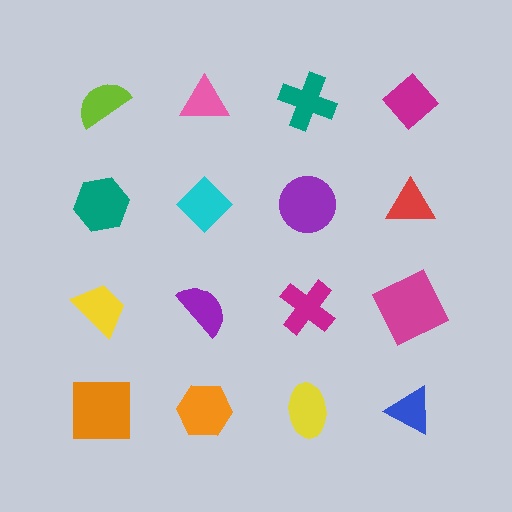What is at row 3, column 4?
A magenta square.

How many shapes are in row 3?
4 shapes.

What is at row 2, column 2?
A cyan diamond.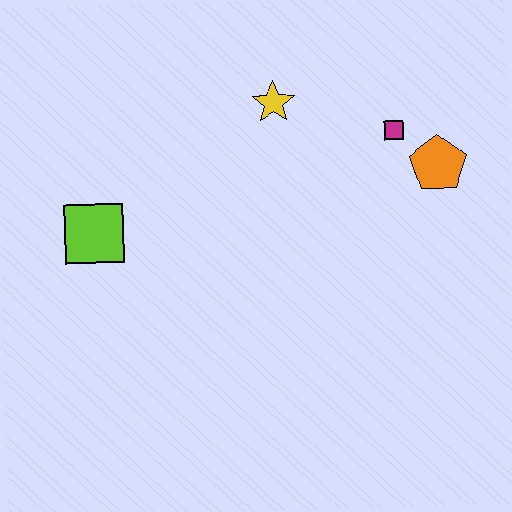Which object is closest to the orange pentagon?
The magenta square is closest to the orange pentagon.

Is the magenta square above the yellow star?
No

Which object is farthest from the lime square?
The orange pentagon is farthest from the lime square.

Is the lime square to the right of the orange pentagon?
No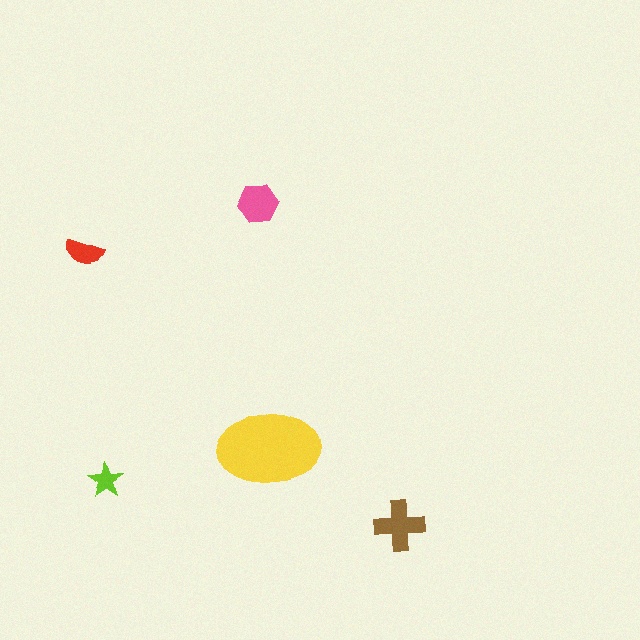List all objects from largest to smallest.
The yellow ellipse, the brown cross, the pink hexagon, the red semicircle, the lime star.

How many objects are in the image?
There are 5 objects in the image.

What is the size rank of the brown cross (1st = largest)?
2nd.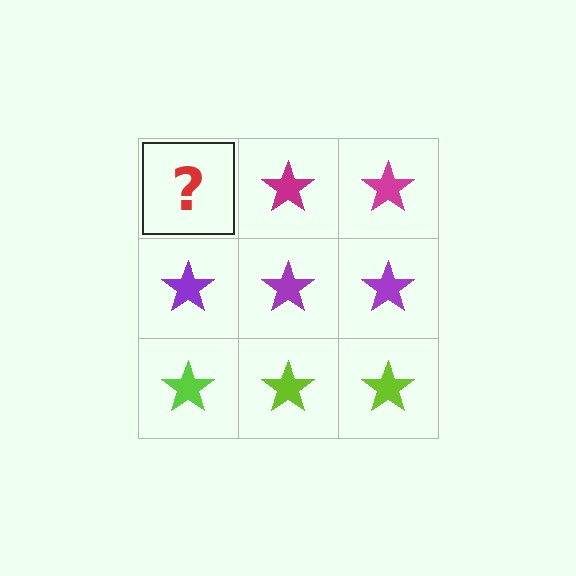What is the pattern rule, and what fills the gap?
The rule is that each row has a consistent color. The gap should be filled with a magenta star.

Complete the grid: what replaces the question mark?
The question mark should be replaced with a magenta star.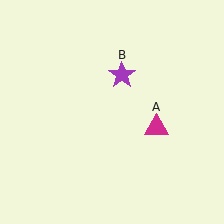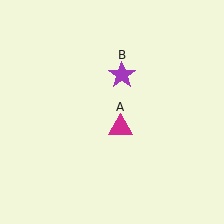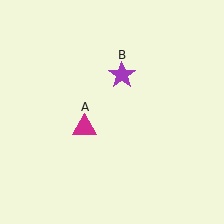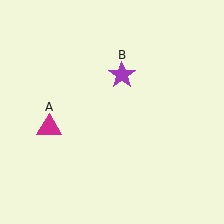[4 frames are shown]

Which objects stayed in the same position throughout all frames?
Purple star (object B) remained stationary.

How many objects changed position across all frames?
1 object changed position: magenta triangle (object A).